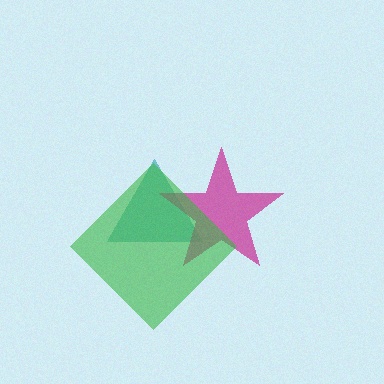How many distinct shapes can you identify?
There are 3 distinct shapes: a teal triangle, a magenta star, a green diamond.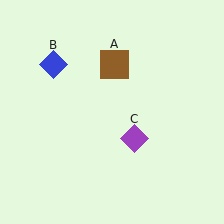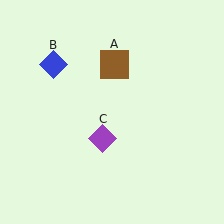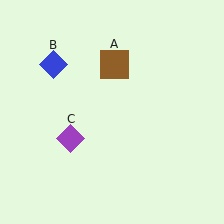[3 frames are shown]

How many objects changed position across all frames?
1 object changed position: purple diamond (object C).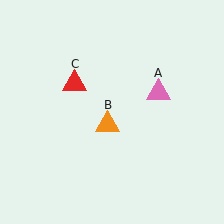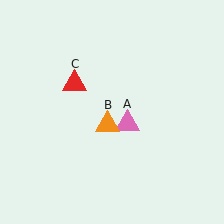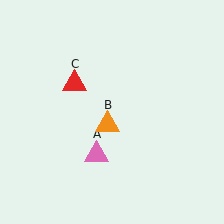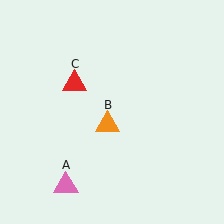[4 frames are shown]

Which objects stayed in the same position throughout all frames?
Orange triangle (object B) and red triangle (object C) remained stationary.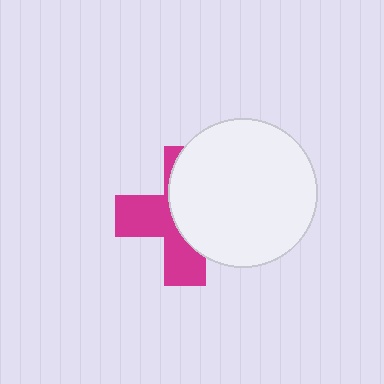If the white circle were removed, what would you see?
You would see the complete magenta cross.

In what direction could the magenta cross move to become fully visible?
The magenta cross could move left. That would shift it out from behind the white circle entirely.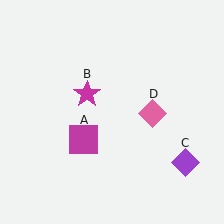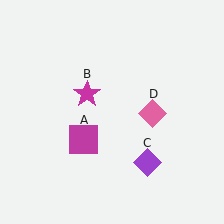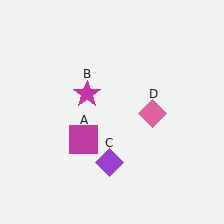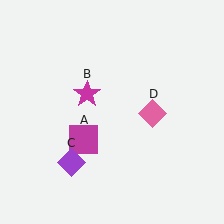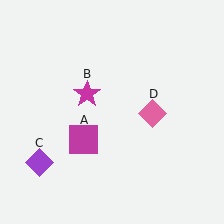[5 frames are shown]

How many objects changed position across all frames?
1 object changed position: purple diamond (object C).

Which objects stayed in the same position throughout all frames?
Magenta square (object A) and magenta star (object B) and pink diamond (object D) remained stationary.